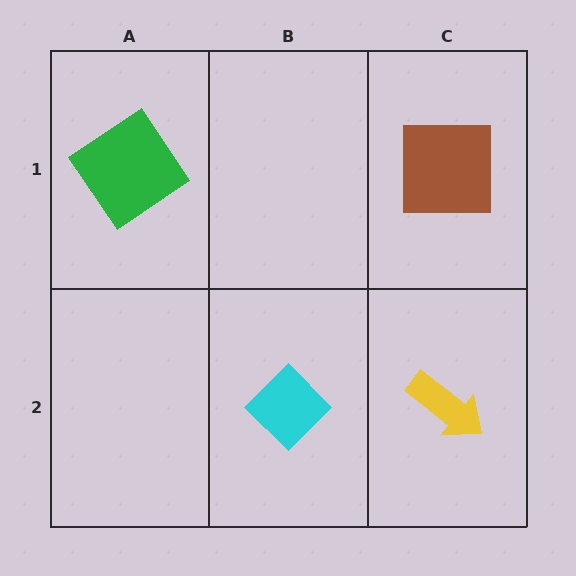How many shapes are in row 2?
2 shapes.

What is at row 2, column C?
A yellow arrow.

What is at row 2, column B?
A cyan diamond.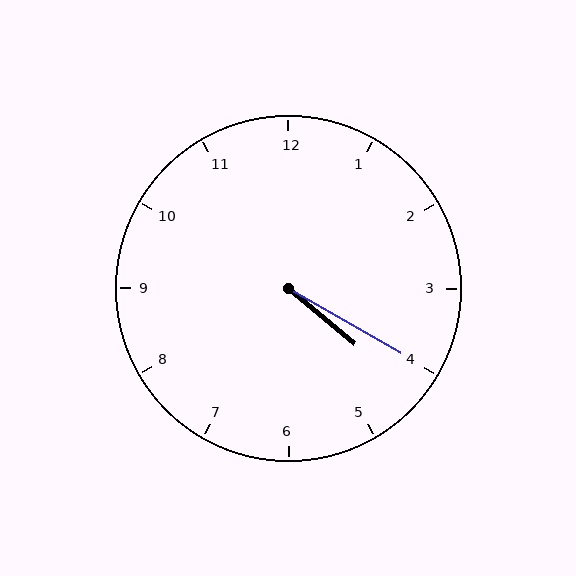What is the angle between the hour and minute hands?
Approximately 10 degrees.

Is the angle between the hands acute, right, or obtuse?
It is acute.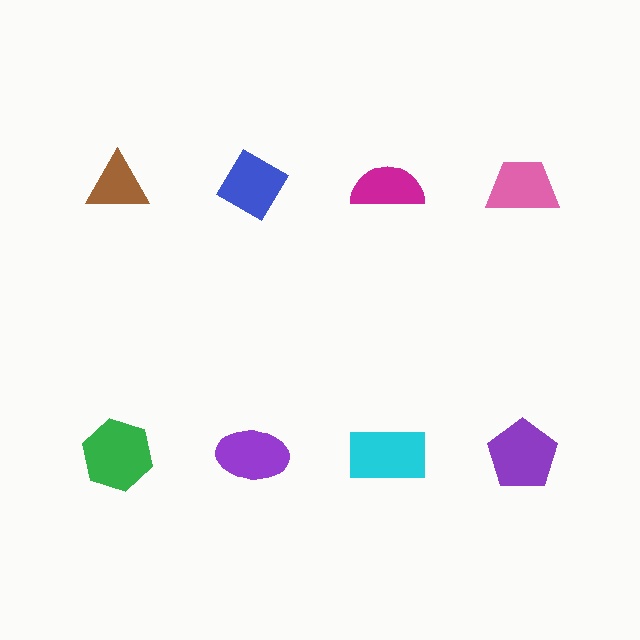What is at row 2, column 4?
A purple pentagon.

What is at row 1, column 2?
A blue diamond.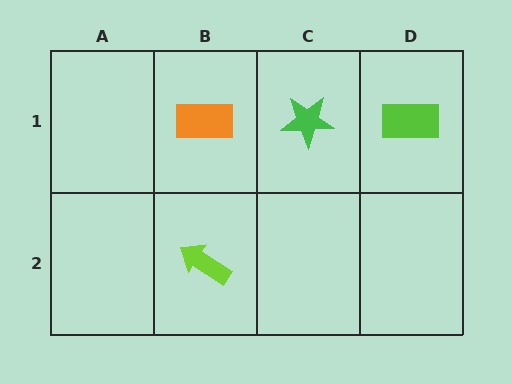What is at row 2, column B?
A lime arrow.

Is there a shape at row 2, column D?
No, that cell is empty.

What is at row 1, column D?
A lime rectangle.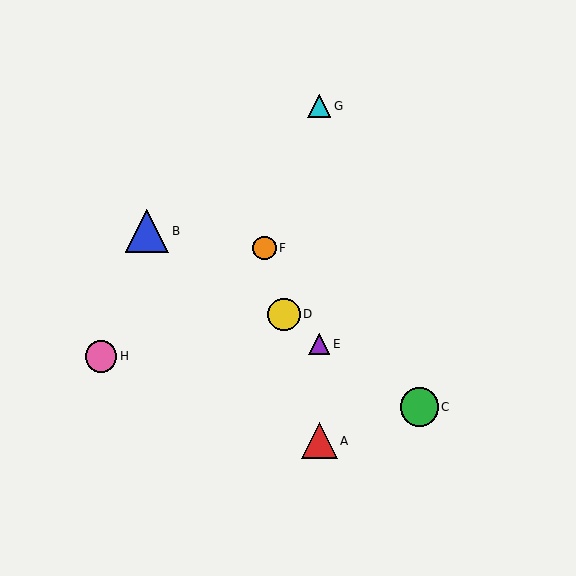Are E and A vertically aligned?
Yes, both are at x≈319.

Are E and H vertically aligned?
No, E is at x≈319 and H is at x≈101.